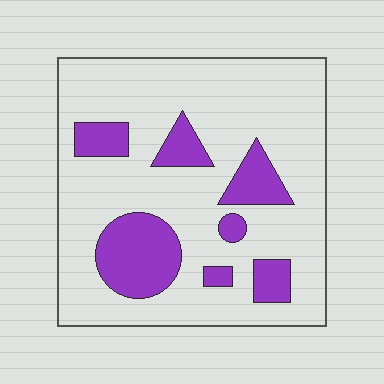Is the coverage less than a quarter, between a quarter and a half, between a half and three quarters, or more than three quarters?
Less than a quarter.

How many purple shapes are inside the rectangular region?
7.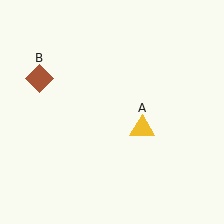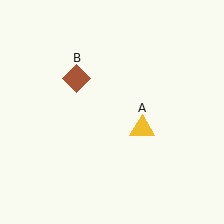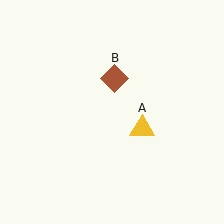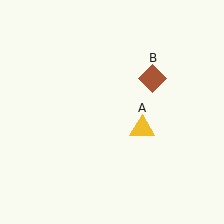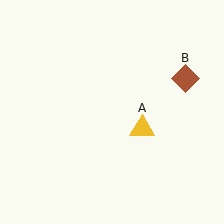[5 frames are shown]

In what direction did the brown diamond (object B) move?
The brown diamond (object B) moved right.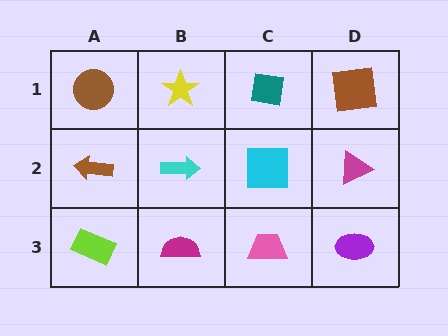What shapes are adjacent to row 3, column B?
A cyan arrow (row 2, column B), a lime rectangle (row 3, column A), a pink trapezoid (row 3, column C).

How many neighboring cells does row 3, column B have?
3.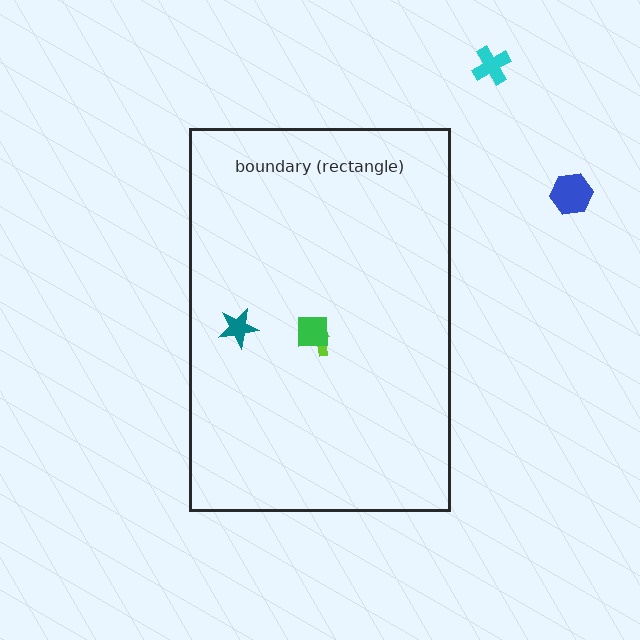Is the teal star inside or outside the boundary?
Inside.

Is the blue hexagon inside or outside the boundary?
Outside.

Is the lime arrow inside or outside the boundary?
Inside.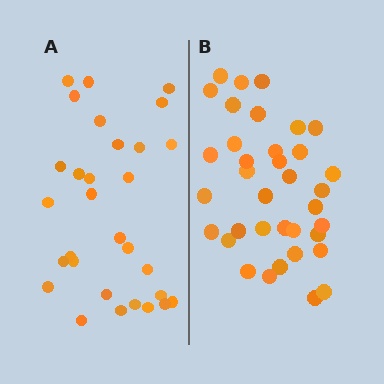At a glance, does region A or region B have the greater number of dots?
Region B (the right region) has more dots.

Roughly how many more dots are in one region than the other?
Region B has about 6 more dots than region A.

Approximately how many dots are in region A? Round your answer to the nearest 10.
About 30 dots.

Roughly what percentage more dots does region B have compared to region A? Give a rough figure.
About 20% more.